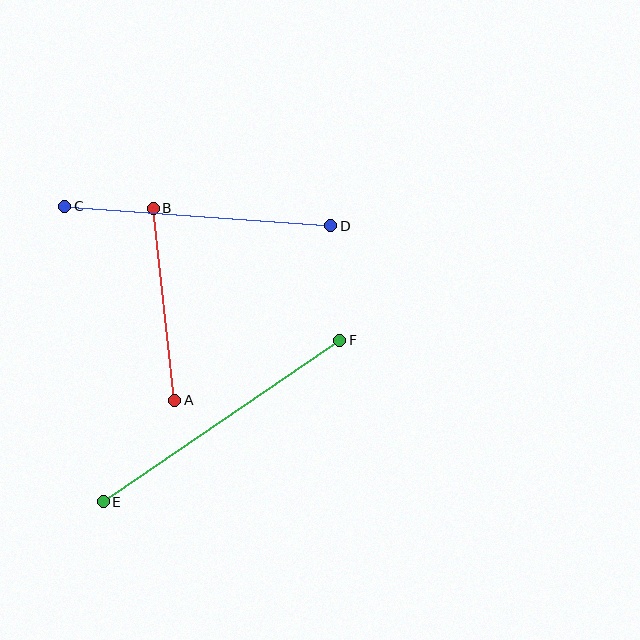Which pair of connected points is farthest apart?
Points E and F are farthest apart.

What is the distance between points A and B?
The distance is approximately 193 pixels.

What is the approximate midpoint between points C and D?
The midpoint is at approximately (198, 216) pixels.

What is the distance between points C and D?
The distance is approximately 267 pixels.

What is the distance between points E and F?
The distance is approximately 286 pixels.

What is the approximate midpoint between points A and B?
The midpoint is at approximately (164, 304) pixels.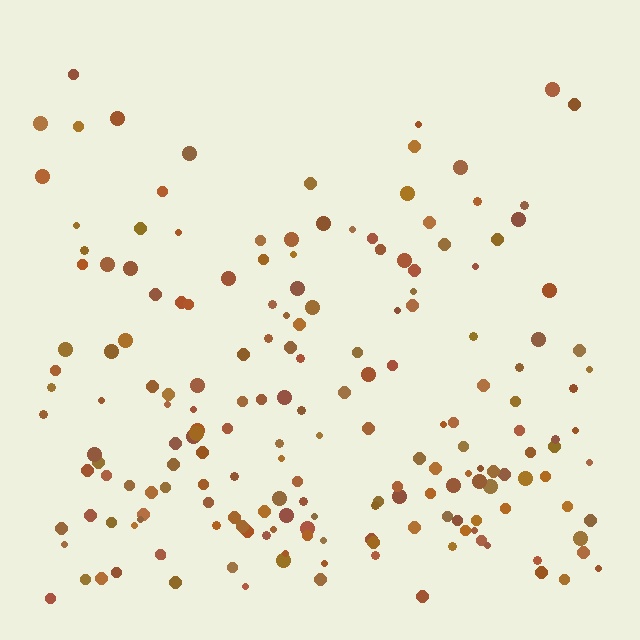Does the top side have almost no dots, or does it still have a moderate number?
Still a moderate number, just noticeably fewer than the bottom.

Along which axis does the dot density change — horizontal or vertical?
Vertical.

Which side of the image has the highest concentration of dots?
The bottom.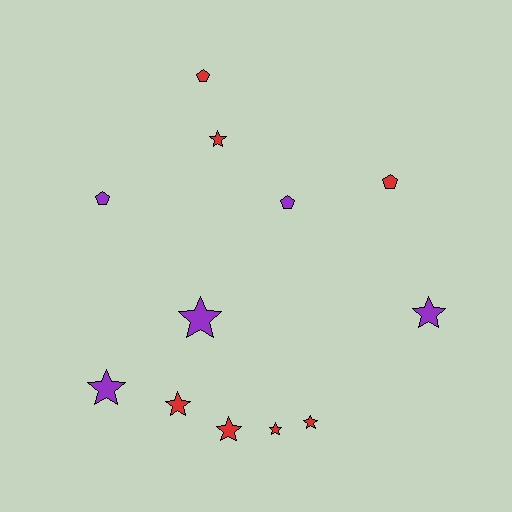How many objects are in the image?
There are 12 objects.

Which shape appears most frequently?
Star, with 8 objects.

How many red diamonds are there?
There are no red diamonds.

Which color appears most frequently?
Red, with 7 objects.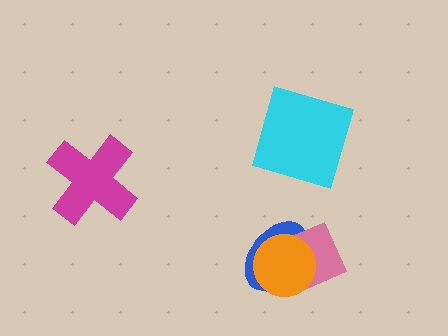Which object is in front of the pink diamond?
The orange circle is in front of the pink diamond.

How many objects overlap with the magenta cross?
0 objects overlap with the magenta cross.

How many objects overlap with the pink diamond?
2 objects overlap with the pink diamond.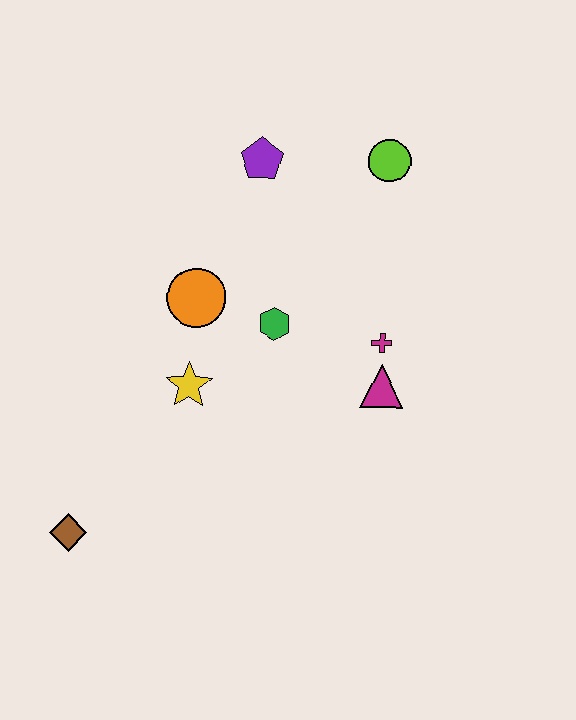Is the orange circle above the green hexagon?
Yes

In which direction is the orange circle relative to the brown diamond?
The orange circle is above the brown diamond.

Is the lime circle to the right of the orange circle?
Yes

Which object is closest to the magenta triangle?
The magenta cross is closest to the magenta triangle.